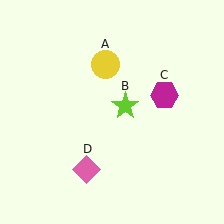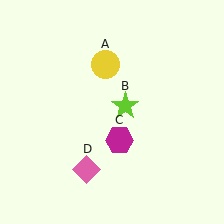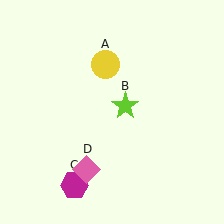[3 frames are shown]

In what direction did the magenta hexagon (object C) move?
The magenta hexagon (object C) moved down and to the left.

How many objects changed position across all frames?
1 object changed position: magenta hexagon (object C).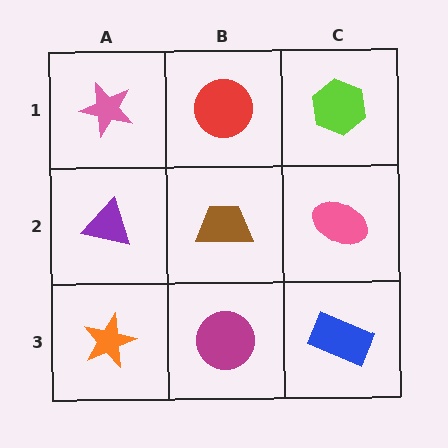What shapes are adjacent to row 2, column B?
A red circle (row 1, column B), a magenta circle (row 3, column B), a purple triangle (row 2, column A), a pink ellipse (row 2, column C).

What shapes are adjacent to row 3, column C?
A pink ellipse (row 2, column C), a magenta circle (row 3, column B).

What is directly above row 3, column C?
A pink ellipse.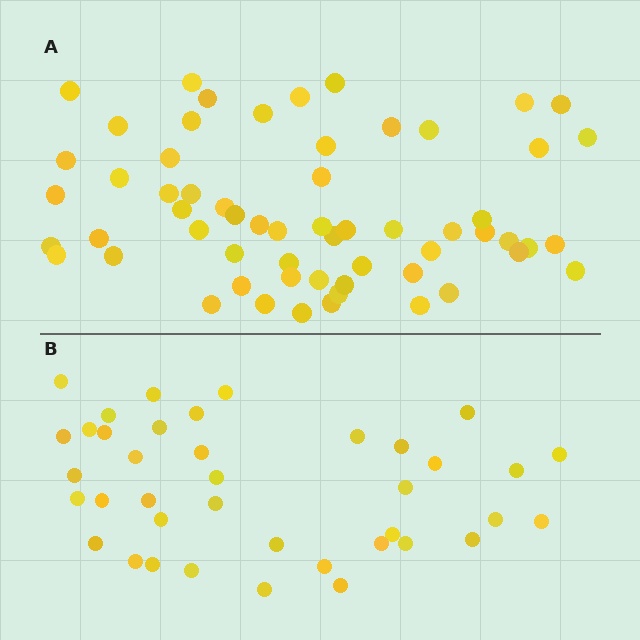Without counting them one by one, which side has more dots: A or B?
Region A (the top region) has more dots.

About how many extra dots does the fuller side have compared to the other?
Region A has approximately 20 more dots than region B.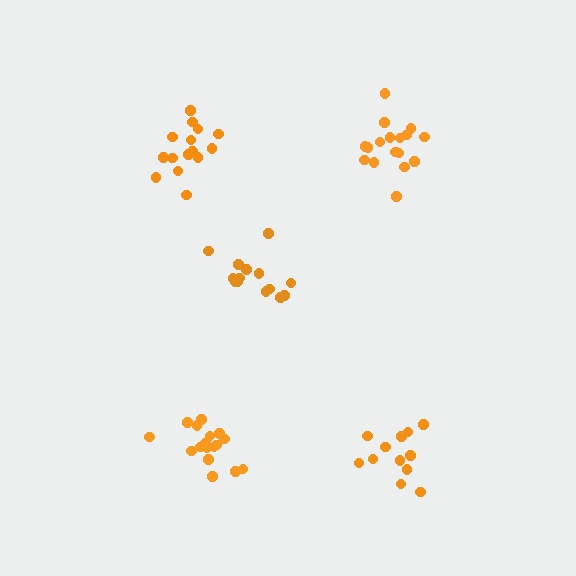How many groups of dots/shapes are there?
There are 5 groups.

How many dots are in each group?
Group 1: 17 dots, Group 2: 17 dots, Group 3: 12 dots, Group 4: 15 dots, Group 5: 14 dots (75 total).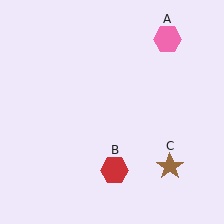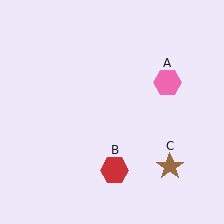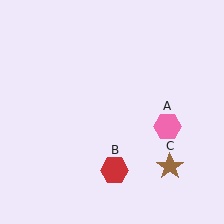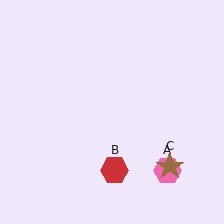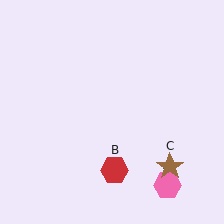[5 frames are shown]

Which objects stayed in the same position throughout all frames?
Red hexagon (object B) and brown star (object C) remained stationary.